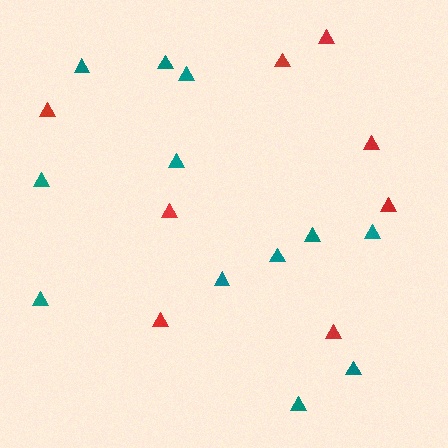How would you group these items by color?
There are 2 groups: one group of red triangles (8) and one group of teal triangles (12).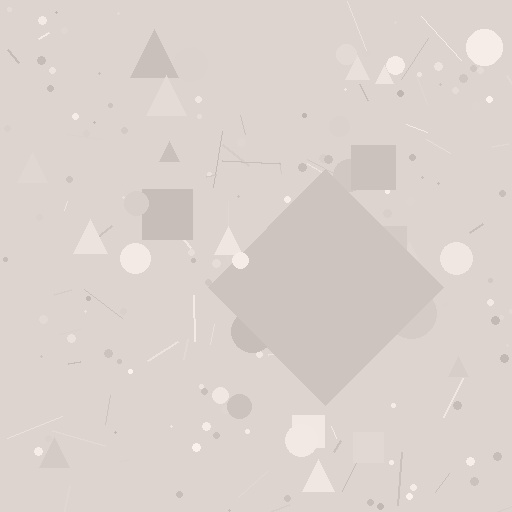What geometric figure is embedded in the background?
A diamond is embedded in the background.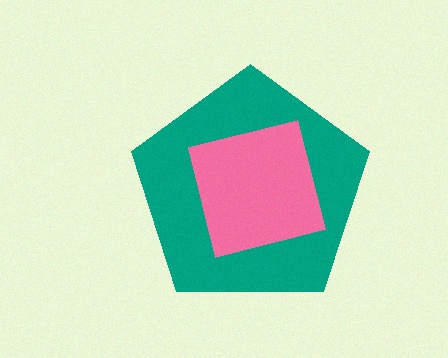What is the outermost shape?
The teal pentagon.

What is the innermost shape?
The pink square.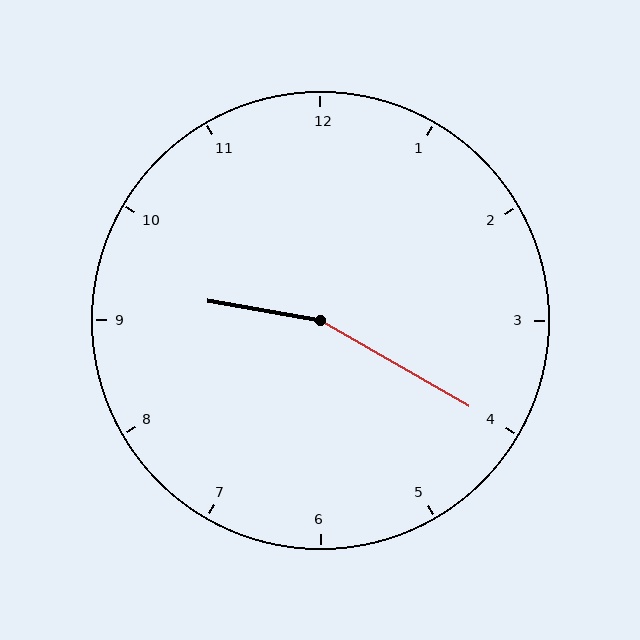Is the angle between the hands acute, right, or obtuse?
It is obtuse.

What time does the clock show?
9:20.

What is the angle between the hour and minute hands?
Approximately 160 degrees.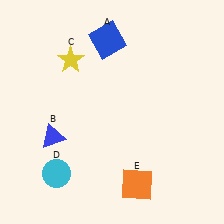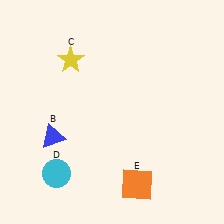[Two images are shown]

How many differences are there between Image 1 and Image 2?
There is 1 difference between the two images.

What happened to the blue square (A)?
The blue square (A) was removed in Image 2. It was in the top-left area of Image 1.